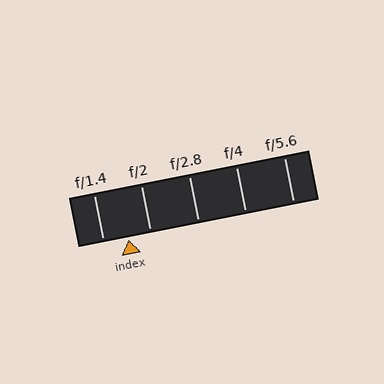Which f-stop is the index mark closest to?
The index mark is closest to f/2.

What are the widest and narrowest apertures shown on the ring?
The widest aperture shown is f/1.4 and the narrowest is f/5.6.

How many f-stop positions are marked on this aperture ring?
There are 5 f-stop positions marked.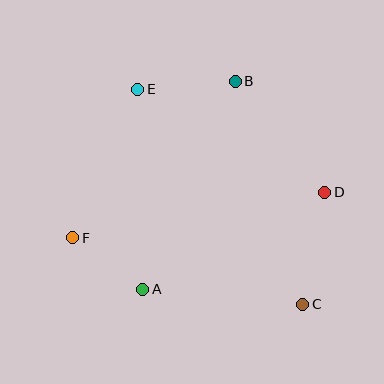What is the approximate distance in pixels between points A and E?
The distance between A and E is approximately 200 pixels.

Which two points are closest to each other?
Points A and F are closest to each other.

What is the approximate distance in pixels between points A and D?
The distance between A and D is approximately 206 pixels.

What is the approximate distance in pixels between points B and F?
The distance between B and F is approximately 225 pixels.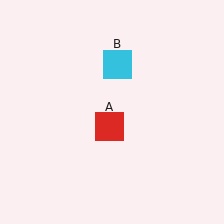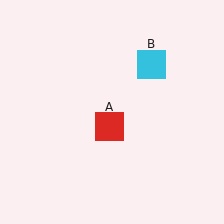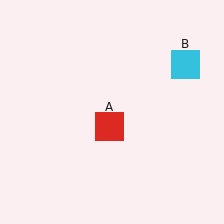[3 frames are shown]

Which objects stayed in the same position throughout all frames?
Red square (object A) remained stationary.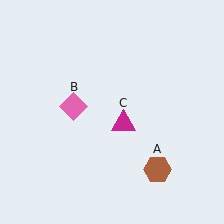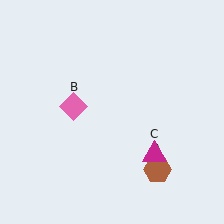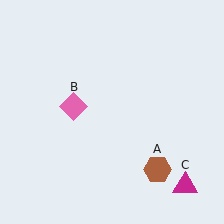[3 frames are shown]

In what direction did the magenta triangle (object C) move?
The magenta triangle (object C) moved down and to the right.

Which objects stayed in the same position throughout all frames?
Brown hexagon (object A) and pink diamond (object B) remained stationary.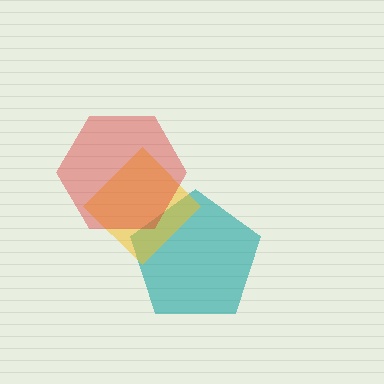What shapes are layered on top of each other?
The layered shapes are: a teal pentagon, a yellow diamond, a red hexagon.